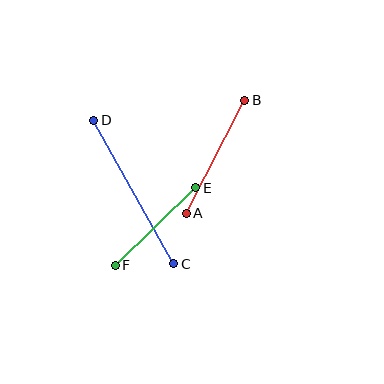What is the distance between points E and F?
The distance is approximately 111 pixels.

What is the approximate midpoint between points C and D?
The midpoint is at approximately (134, 192) pixels.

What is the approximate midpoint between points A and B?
The midpoint is at approximately (215, 157) pixels.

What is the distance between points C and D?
The distance is approximately 164 pixels.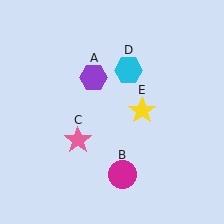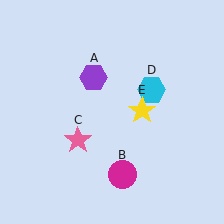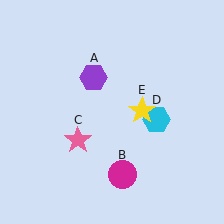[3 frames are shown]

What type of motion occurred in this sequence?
The cyan hexagon (object D) rotated clockwise around the center of the scene.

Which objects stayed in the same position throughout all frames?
Purple hexagon (object A) and magenta circle (object B) and pink star (object C) and yellow star (object E) remained stationary.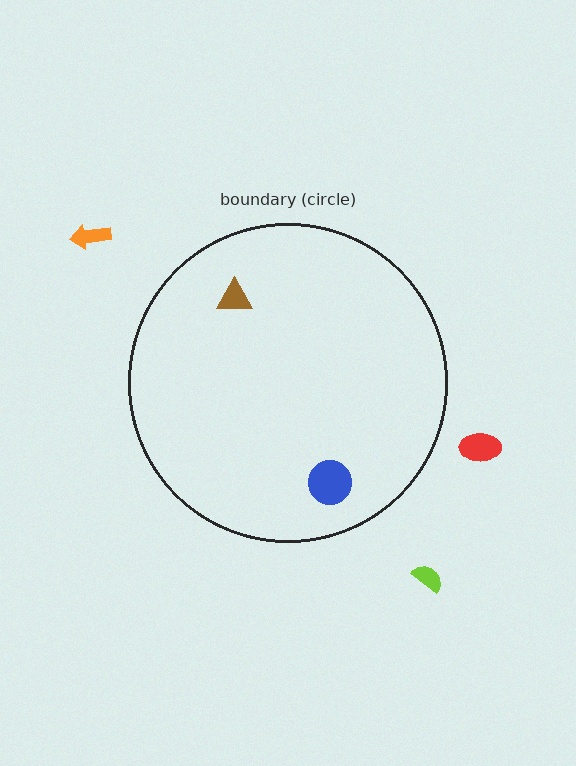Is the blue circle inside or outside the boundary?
Inside.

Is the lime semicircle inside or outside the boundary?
Outside.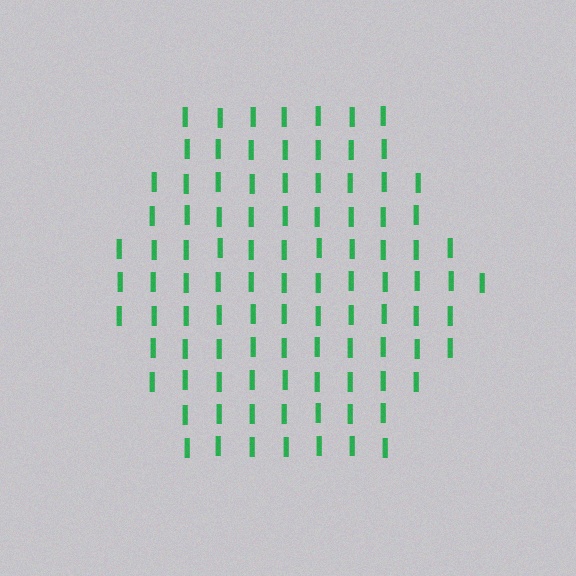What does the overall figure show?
The overall figure shows a hexagon.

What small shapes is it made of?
It is made of small letter I's.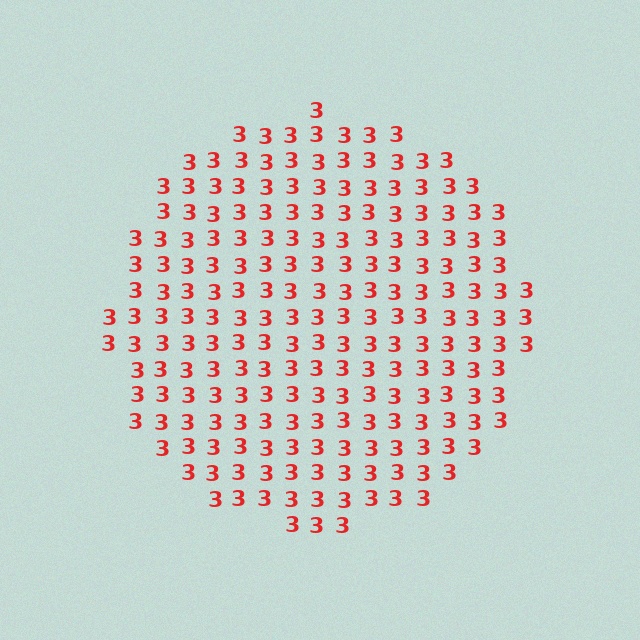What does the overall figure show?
The overall figure shows a circle.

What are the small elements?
The small elements are digit 3's.